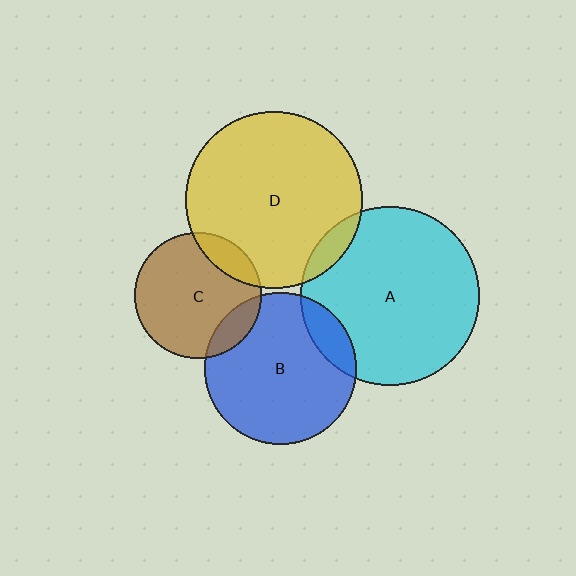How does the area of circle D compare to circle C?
Approximately 2.0 times.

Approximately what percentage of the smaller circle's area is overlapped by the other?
Approximately 15%.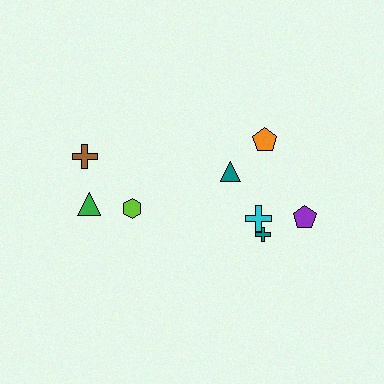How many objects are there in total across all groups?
There are 8 objects.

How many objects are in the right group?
There are 5 objects.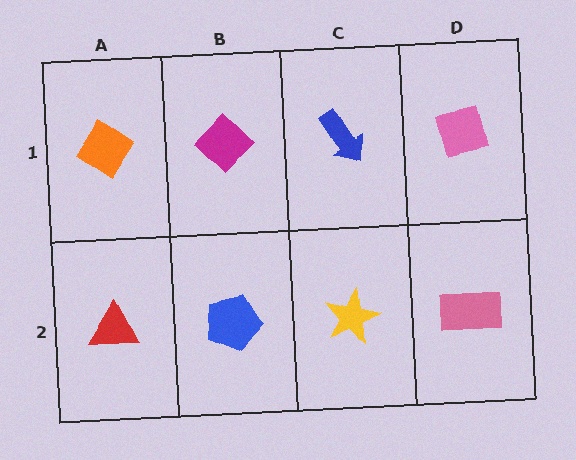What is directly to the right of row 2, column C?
A pink rectangle.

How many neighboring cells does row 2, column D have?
2.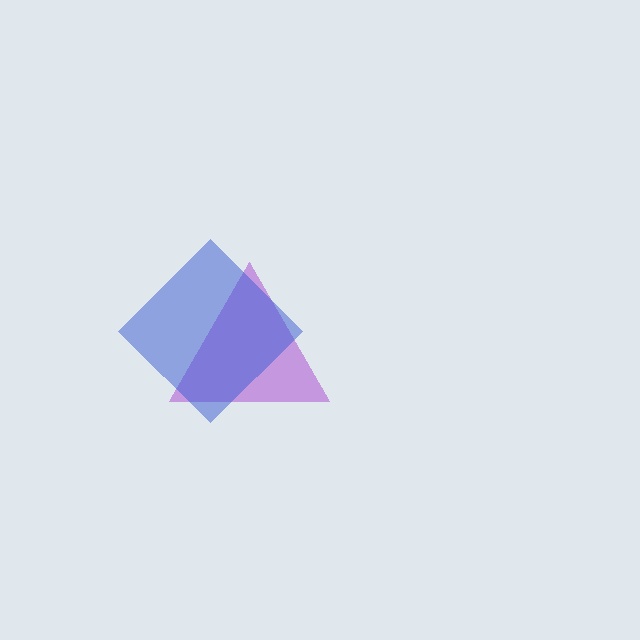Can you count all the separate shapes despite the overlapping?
Yes, there are 2 separate shapes.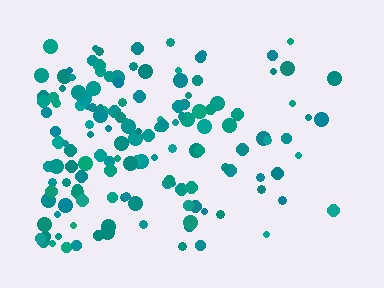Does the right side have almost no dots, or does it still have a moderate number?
Still a moderate number, just noticeably fewer than the left.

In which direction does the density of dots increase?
From right to left, with the left side densest.